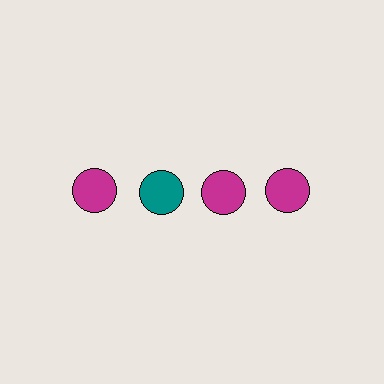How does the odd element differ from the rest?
It has a different color: teal instead of magenta.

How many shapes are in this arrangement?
There are 4 shapes arranged in a grid pattern.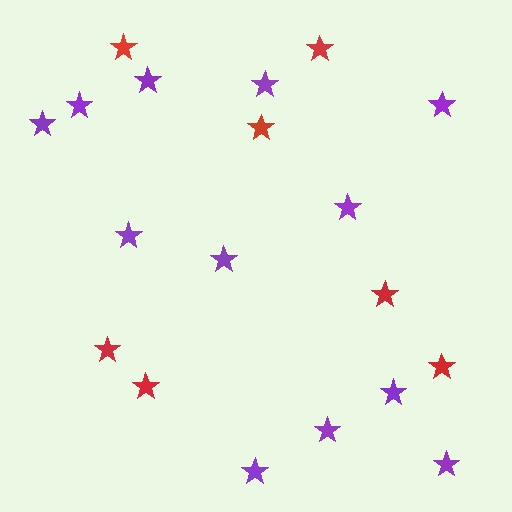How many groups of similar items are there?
There are 2 groups: one group of red stars (7) and one group of purple stars (12).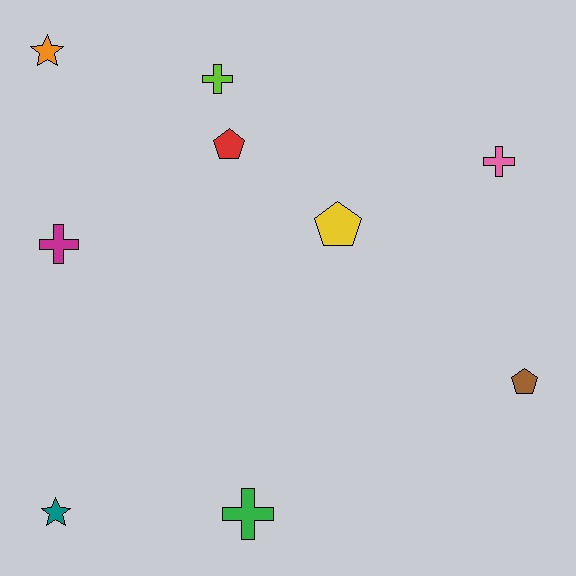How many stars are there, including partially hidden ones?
There are 2 stars.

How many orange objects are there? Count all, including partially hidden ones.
There is 1 orange object.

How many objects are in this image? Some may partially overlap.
There are 9 objects.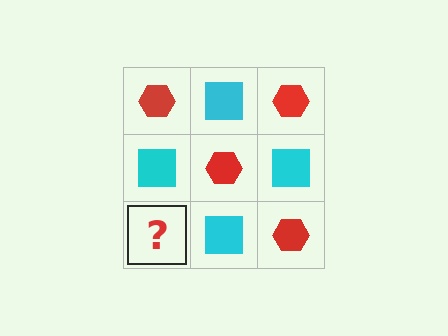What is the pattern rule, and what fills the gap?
The rule is that it alternates red hexagon and cyan square in a checkerboard pattern. The gap should be filled with a red hexagon.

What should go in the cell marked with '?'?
The missing cell should contain a red hexagon.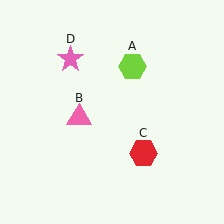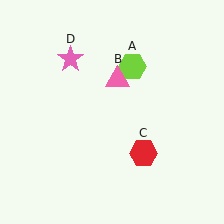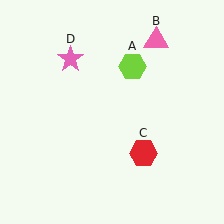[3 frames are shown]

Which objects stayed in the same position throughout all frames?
Lime hexagon (object A) and red hexagon (object C) and pink star (object D) remained stationary.